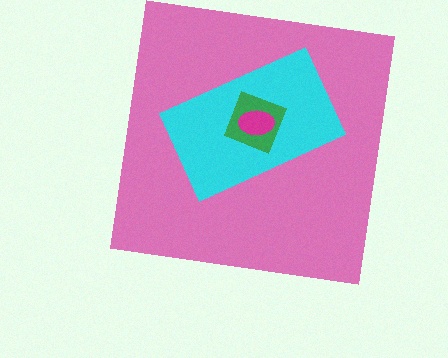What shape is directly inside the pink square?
The cyan rectangle.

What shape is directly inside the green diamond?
The magenta ellipse.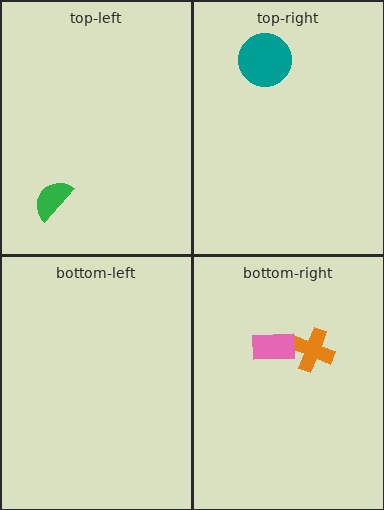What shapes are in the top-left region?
The green semicircle.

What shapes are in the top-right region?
The teal circle.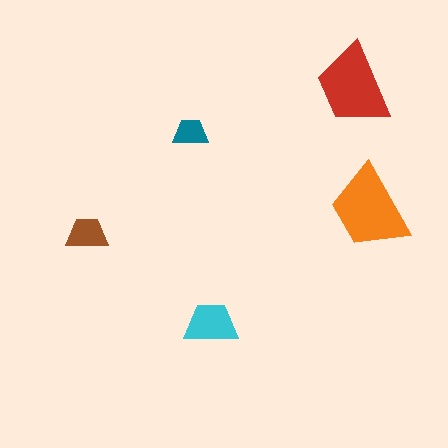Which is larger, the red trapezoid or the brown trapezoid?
The red one.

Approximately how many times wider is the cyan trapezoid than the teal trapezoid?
About 1.5 times wider.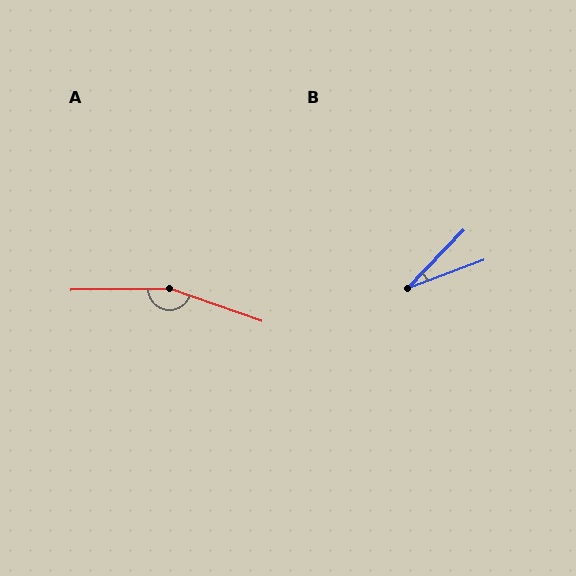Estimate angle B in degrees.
Approximately 25 degrees.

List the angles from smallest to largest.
B (25°), A (160°).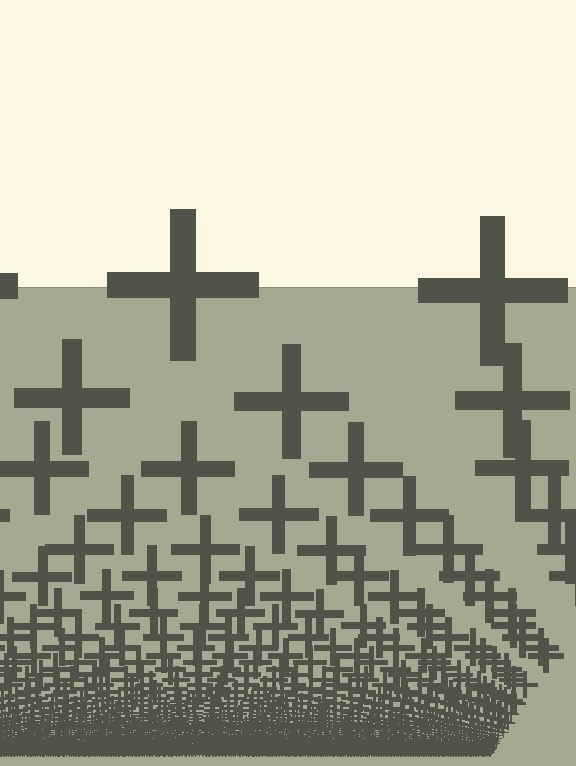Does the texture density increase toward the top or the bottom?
Density increases toward the bottom.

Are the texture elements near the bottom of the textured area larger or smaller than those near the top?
Smaller. The gradient is inverted — elements near the bottom are smaller and denser.